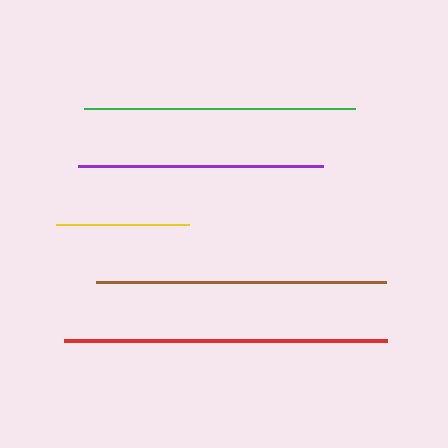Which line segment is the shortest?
The yellow line is the shortest at approximately 133 pixels.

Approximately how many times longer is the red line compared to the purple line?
The red line is approximately 1.3 times the length of the purple line.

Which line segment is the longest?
The red line is the longest at approximately 323 pixels.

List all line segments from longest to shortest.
From longest to shortest: red, brown, green, purple, yellow.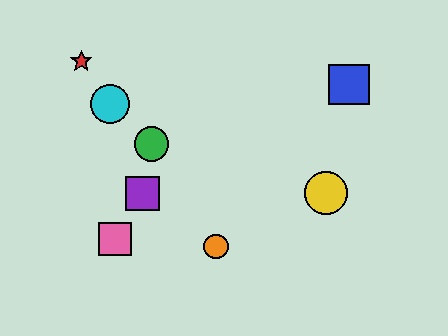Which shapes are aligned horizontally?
The yellow circle, the purple square are aligned horizontally.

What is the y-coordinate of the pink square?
The pink square is at y≈239.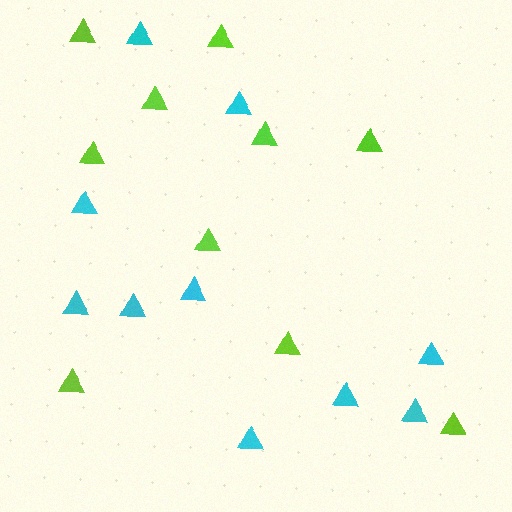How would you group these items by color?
There are 2 groups: one group of lime triangles (10) and one group of cyan triangles (10).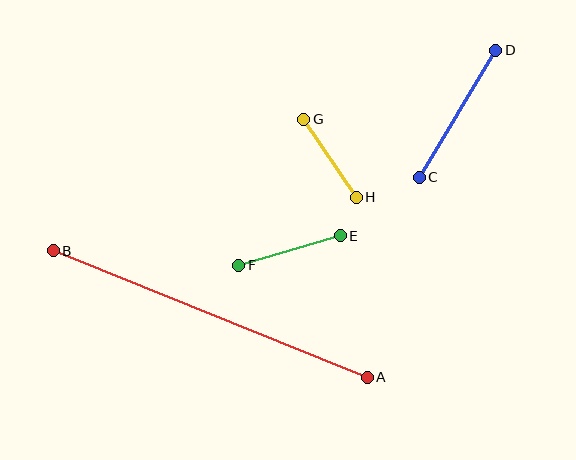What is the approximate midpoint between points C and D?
The midpoint is at approximately (457, 114) pixels.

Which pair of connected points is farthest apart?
Points A and B are farthest apart.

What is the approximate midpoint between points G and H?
The midpoint is at approximately (330, 158) pixels.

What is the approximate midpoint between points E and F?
The midpoint is at approximately (289, 250) pixels.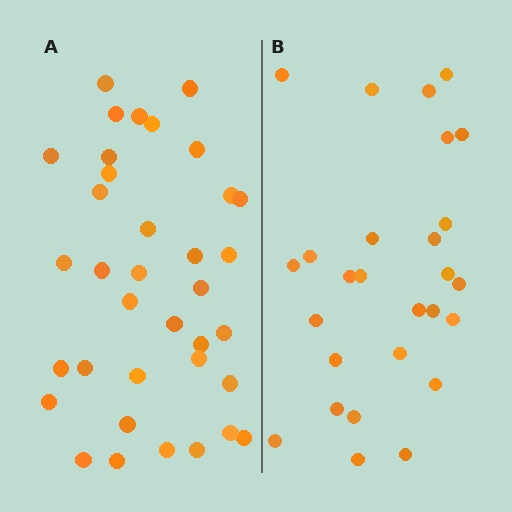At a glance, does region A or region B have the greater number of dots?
Region A (the left region) has more dots.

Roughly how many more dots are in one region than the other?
Region A has roughly 8 or so more dots than region B.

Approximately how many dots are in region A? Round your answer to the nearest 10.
About 40 dots. (The exact count is 36, which rounds to 40.)